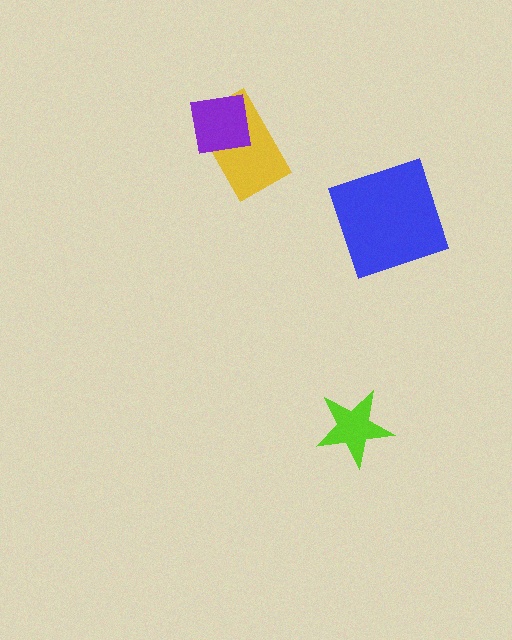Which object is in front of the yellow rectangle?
The purple square is in front of the yellow rectangle.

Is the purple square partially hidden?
No, no other shape covers it.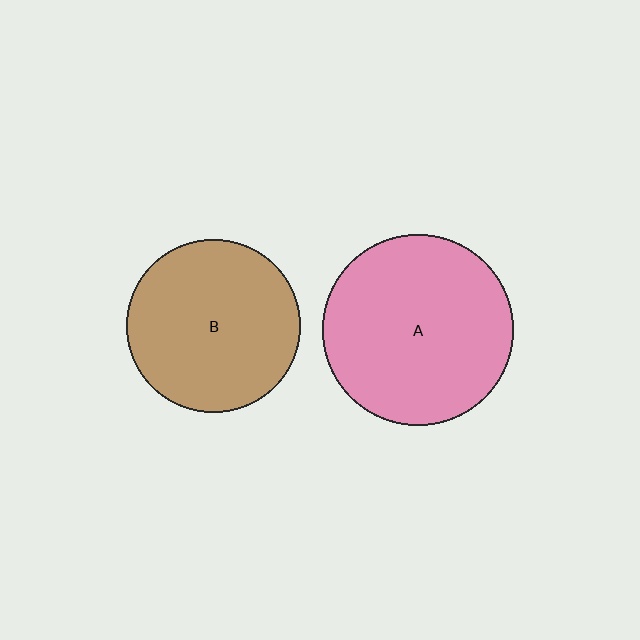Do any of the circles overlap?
No, none of the circles overlap.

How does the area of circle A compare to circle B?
Approximately 1.2 times.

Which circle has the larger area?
Circle A (pink).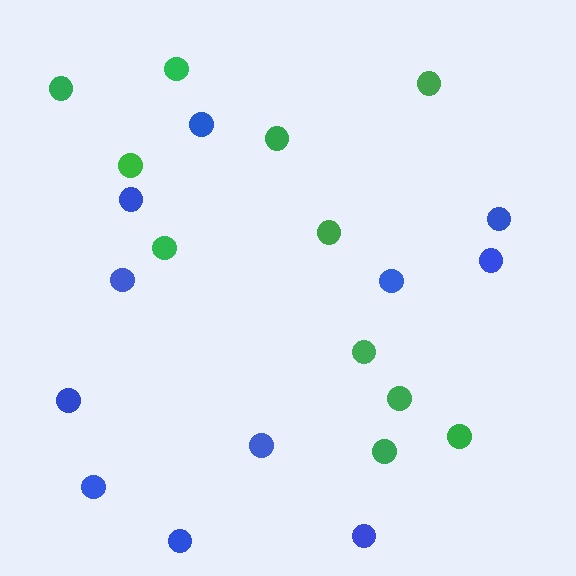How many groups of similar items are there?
There are 2 groups: one group of blue circles (11) and one group of green circles (11).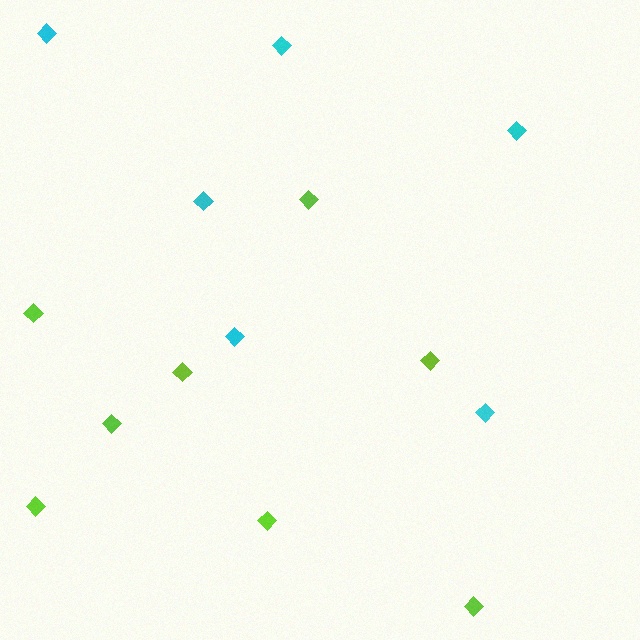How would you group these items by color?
There are 2 groups: one group of lime diamonds (8) and one group of cyan diamonds (6).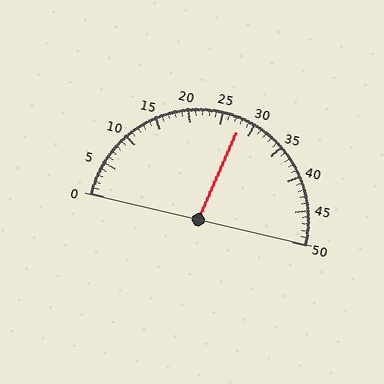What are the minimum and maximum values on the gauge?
The gauge ranges from 0 to 50.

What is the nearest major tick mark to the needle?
The nearest major tick mark is 30.